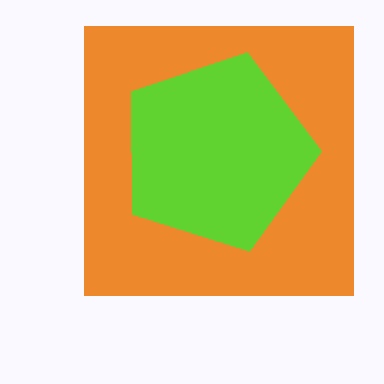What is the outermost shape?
The orange square.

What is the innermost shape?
The lime pentagon.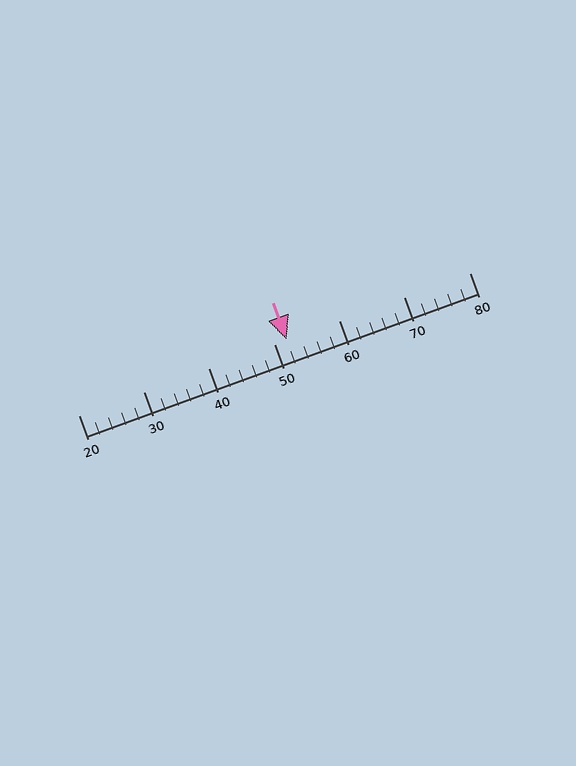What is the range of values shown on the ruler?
The ruler shows values from 20 to 80.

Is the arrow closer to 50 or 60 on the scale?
The arrow is closer to 50.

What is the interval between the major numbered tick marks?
The major tick marks are spaced 10 units apart.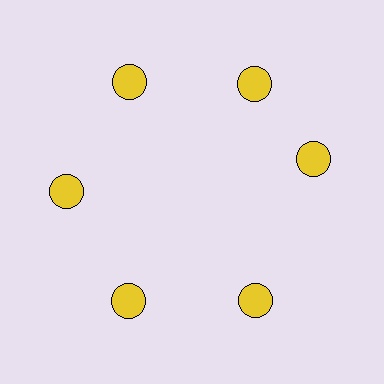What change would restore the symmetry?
The symmetry would be restored by rotating it back into even spacing with its neighbors so that all 6 circles sit at equal angles and equal distance from the center.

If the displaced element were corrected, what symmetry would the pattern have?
It would have 6-fold rotational symmetry — the pattern would map onto itself every 60 degrees.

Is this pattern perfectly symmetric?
No. The 6 yellow circles are arranged in a ring, but one element near the 3 o'clock position is rotated out of alignment along the ring, breaking the 6-fold rotational symmetry.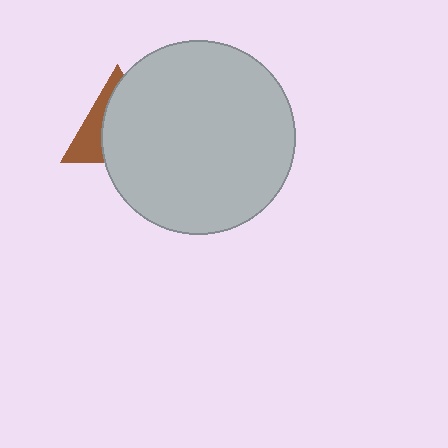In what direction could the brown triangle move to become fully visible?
The brown triangle could move left. That would shift it out from behind the light gray circle entirely.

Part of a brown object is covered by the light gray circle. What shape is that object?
It is a triangle.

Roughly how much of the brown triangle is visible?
A small part of it is visible (roughly 34%).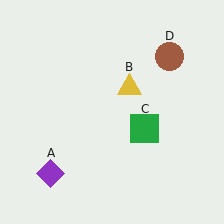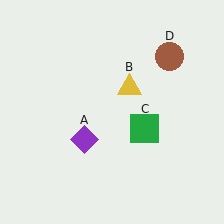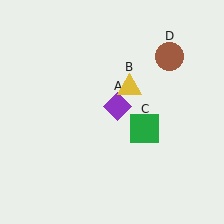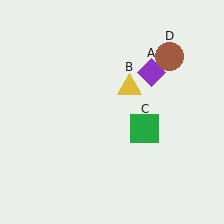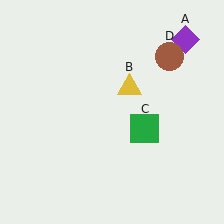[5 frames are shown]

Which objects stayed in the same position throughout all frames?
Yellow triangle (object B) and green square (object C) and brown circle (object D) remained stationary.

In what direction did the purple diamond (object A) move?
The purple diamond (object A) moved up and to the right.